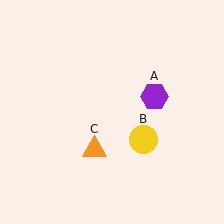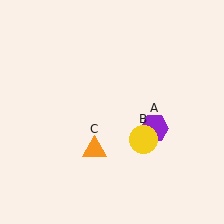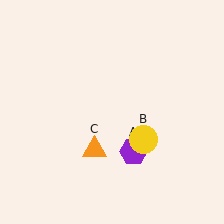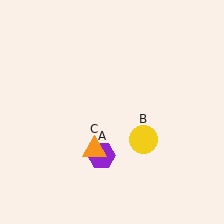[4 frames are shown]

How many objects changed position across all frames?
1 object changed position: purple hexagon (object A).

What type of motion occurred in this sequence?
The purple hexagon (object A) rotated clockwise around the center of the scene.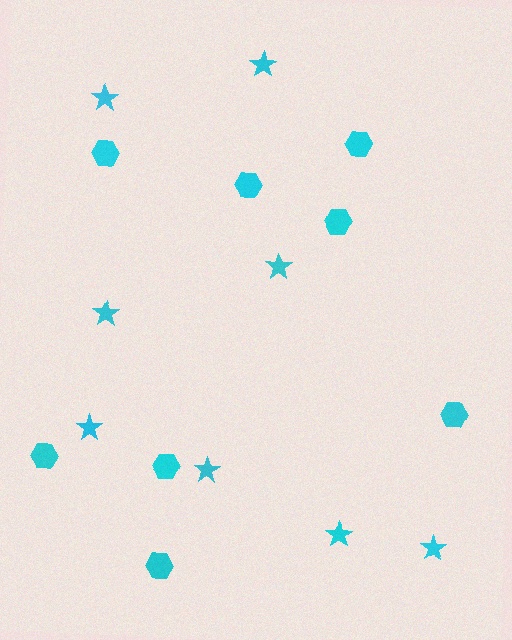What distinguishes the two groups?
There are 2 groups: one group of hexagons (8) and one group of stars (8).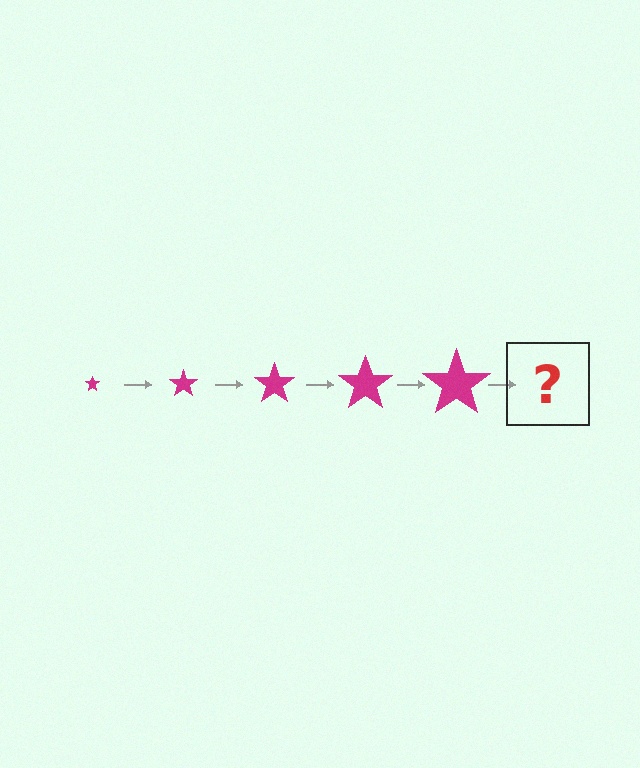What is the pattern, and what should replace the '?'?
The pattern is that the star gets progressively larger each step. The '?' should be a magenta star, larger than the previous one.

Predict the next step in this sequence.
The next step is a magenta star, larger than the previous one.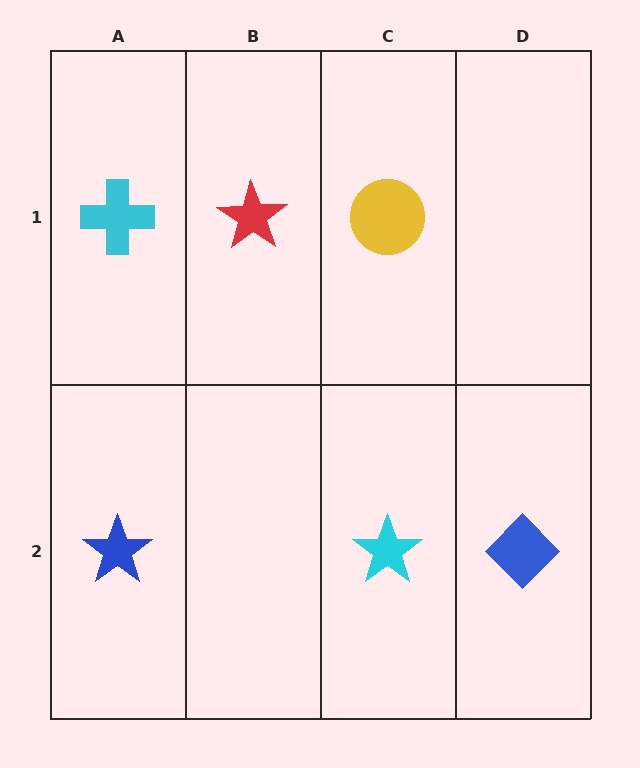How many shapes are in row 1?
3 shapes.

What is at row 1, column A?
A cyan cross.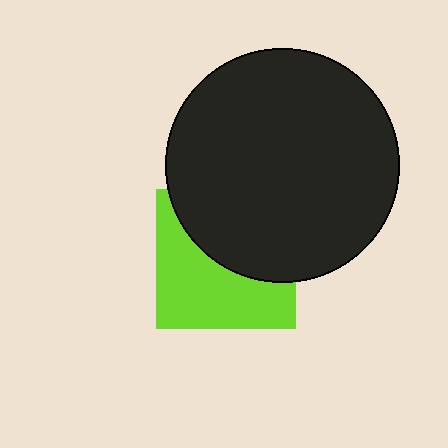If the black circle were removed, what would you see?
You would see the complete lime square.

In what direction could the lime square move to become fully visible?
The lime square could move down. That would shift it out from behind the black circle entirely.